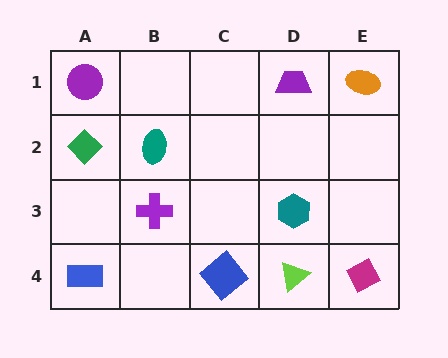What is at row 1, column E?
An orange ellipse.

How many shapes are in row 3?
2 shapes.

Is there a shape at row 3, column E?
No, that cell is empty.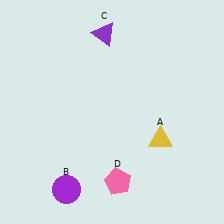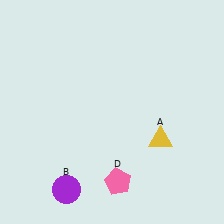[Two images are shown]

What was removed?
The purple triangle (C) was removed in Image 2.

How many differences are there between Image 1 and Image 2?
There is 1 difference between the two images.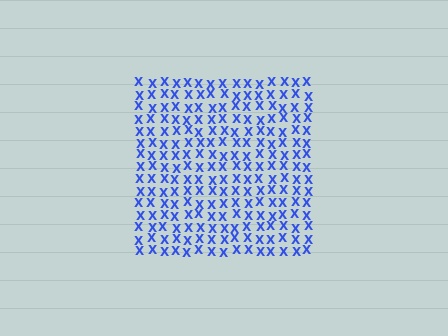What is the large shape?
The large shape is a square.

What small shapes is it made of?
It is made of small letter X's.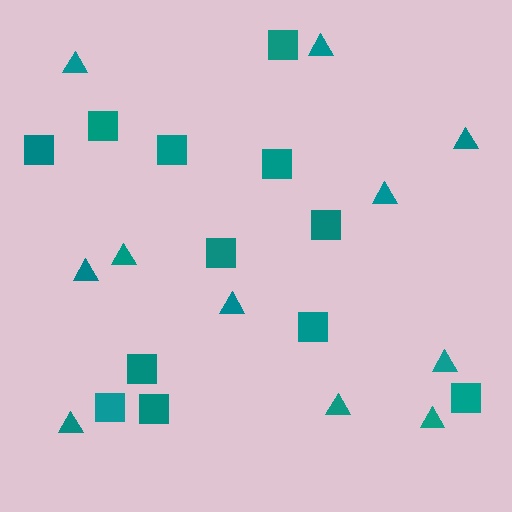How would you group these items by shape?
There are 2 groups: one group of triangles (11) and one group of squares (12).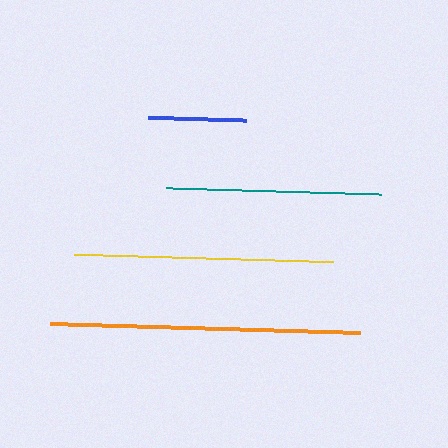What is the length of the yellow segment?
The yellow segment is approximately 259 pixels long.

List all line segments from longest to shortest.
From longest to shortest: orange, yellow, teal, blue.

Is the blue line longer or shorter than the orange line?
The orange line is longer than the blue line.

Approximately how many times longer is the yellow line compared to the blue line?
The yellow line is approximately 2.7 times the length of the blue line.